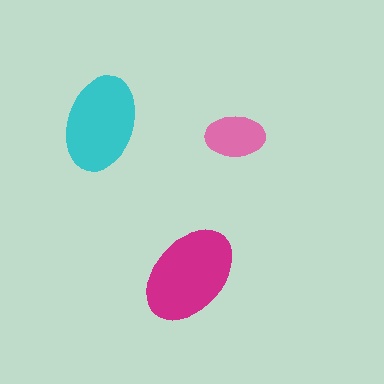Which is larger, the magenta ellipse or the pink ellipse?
The magenta one.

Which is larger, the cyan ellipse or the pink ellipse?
The cyan one.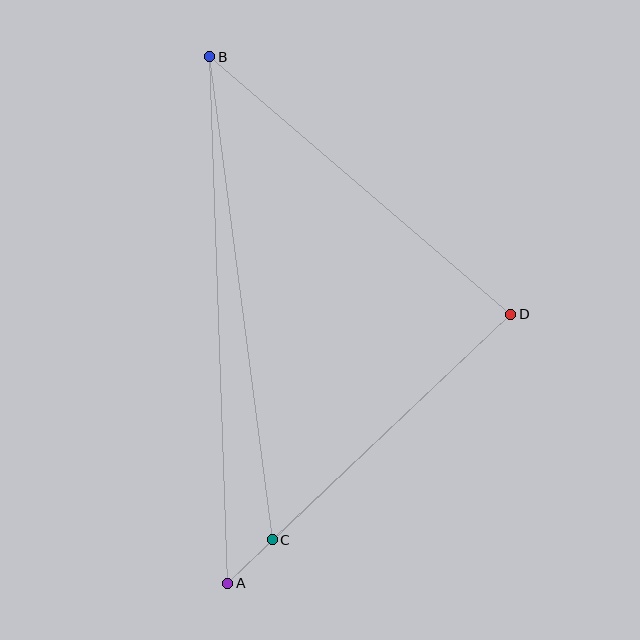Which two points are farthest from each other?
Points A and B are farthest from each other.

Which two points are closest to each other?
Points A and C are closest to each other.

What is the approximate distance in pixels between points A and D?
The distance between A and D is approximately 390 pixels.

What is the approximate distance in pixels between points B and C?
The distance between B and C is approximately 487 pixels.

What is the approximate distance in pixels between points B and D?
The distance between B and D is approximately 397 pixels.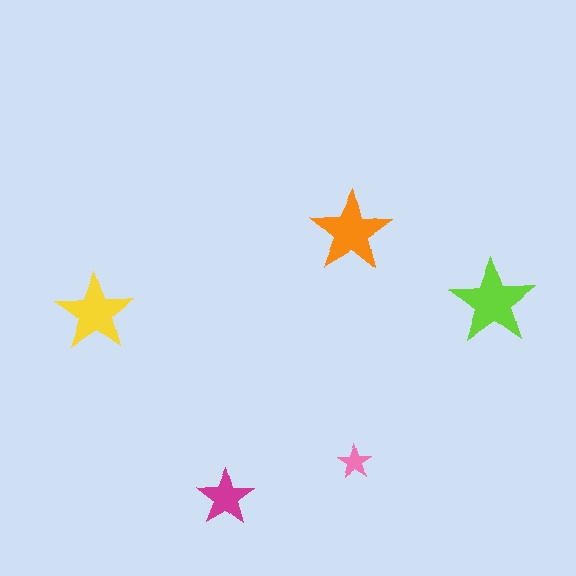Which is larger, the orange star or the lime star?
The lime one.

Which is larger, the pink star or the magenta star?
The magenta one.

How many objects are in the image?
There are 5 objects in the image.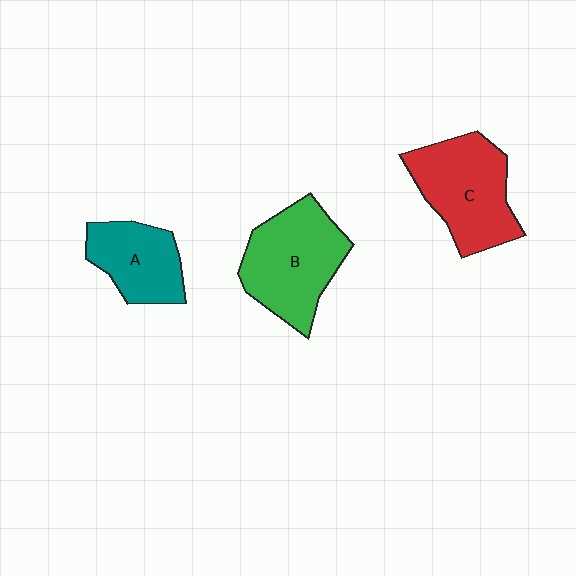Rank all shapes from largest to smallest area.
From largest to smallest: B (green), C (red), A (teal).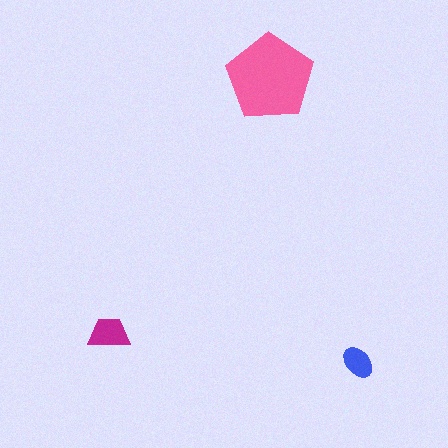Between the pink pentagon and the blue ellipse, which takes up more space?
The pink pentagon.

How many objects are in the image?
There are 3 objects in the image.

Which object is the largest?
The pink pentagon.